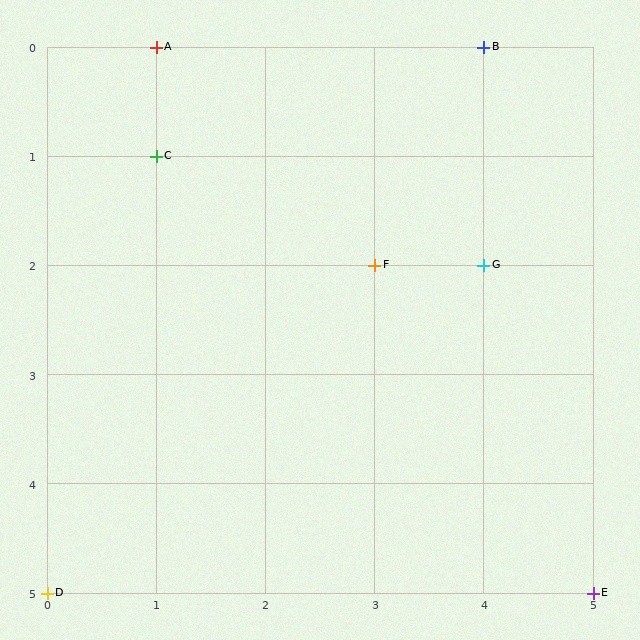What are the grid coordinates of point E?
Point E is at grid coordinates (5, 5).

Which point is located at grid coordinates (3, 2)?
Point F is at (3, 2).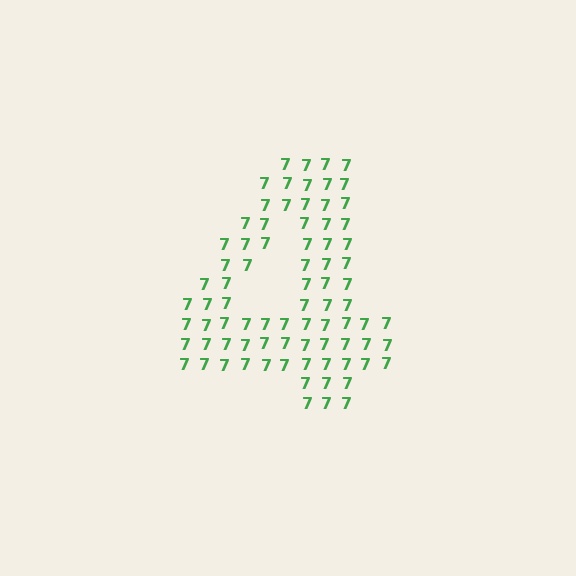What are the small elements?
The small elements are digit 7's.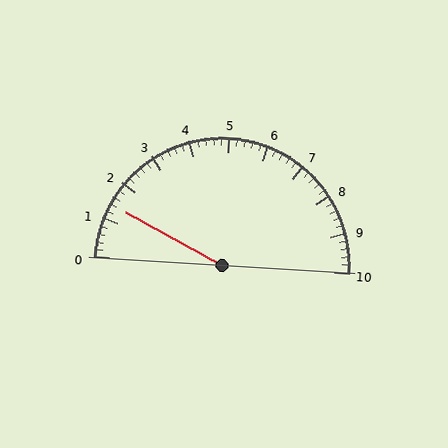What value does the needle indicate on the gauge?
The needle indicates approximately 1.4.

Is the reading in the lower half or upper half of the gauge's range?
The reading is in the lower half of the range (0 to 10).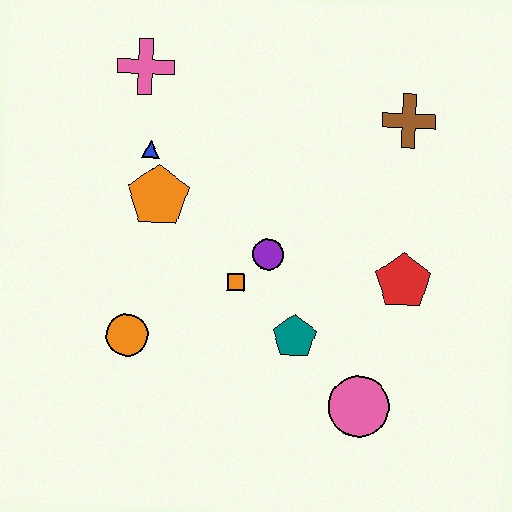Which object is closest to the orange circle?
The orange square is closest to the orange circle.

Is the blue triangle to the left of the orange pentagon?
Yes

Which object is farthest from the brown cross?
The orange circle is farthest from the brown cross.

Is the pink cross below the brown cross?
No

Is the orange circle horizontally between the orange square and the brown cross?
No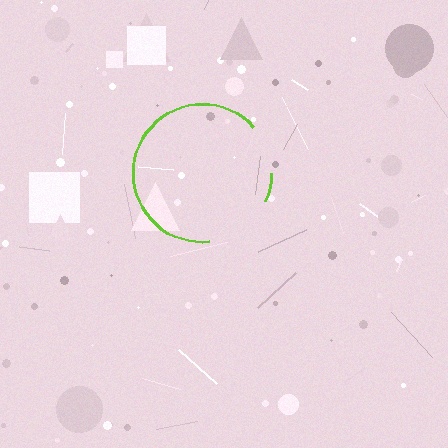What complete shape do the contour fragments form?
The contour fragments form a circle.